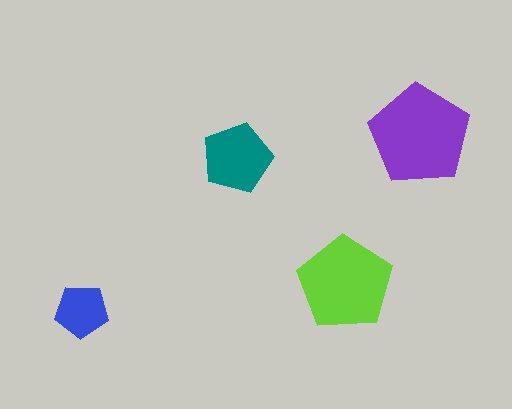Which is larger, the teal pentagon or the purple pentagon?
The purple one.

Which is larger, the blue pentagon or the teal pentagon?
The teal one.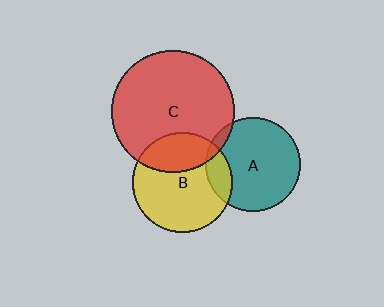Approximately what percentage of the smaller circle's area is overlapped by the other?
Approximately 5%.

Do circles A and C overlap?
Yes.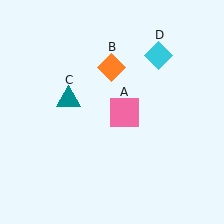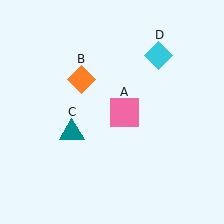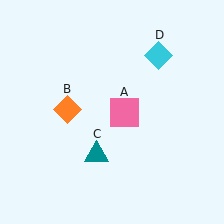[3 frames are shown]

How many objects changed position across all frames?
2 objects changed position: orange diamond (object B), teal triangle (object C).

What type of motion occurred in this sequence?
The orange diamond (object B), teal triangle (object C) rotated counterclockwise around the center of the scene.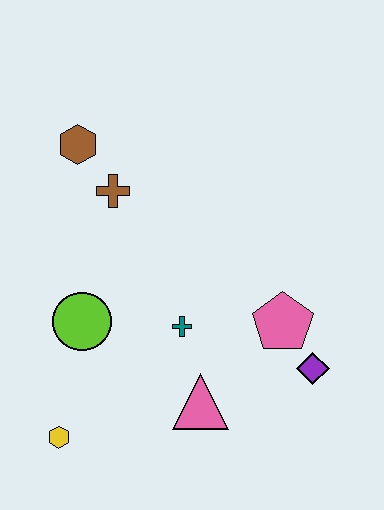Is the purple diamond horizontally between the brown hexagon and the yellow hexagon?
No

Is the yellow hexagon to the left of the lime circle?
Yes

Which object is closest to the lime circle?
The teal cross is closest to the lime circle.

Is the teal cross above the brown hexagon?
No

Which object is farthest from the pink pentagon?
The brown hexagon is farthest from the pink pentagon.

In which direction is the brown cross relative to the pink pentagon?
The brown cross is to the left of the pink pentagon.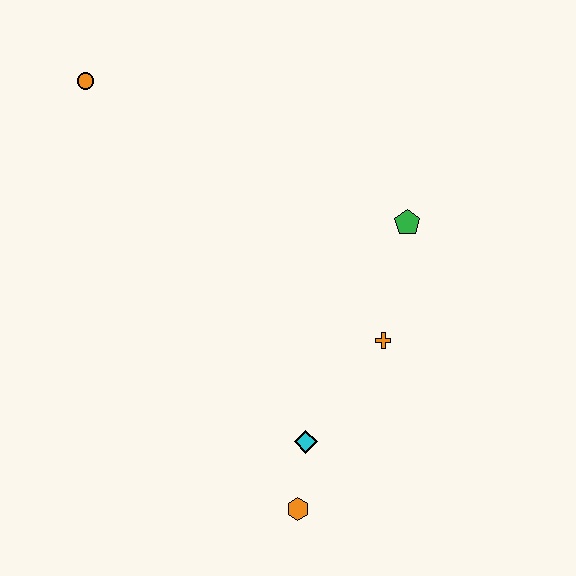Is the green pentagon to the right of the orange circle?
Yes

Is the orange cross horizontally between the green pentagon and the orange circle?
Yes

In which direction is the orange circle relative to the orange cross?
The orange circle is to the left of the orange cross.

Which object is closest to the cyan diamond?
The orange hexagon is closest to the cyan diamond.